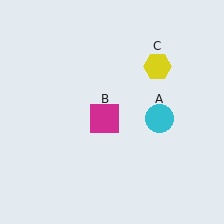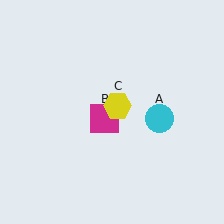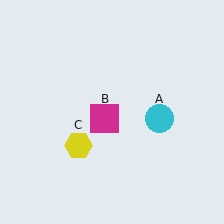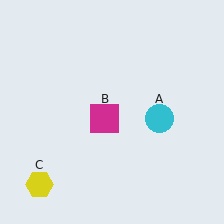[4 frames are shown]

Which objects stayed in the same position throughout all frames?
Cyan circle (object A) and magenta square (object B) remained stationary.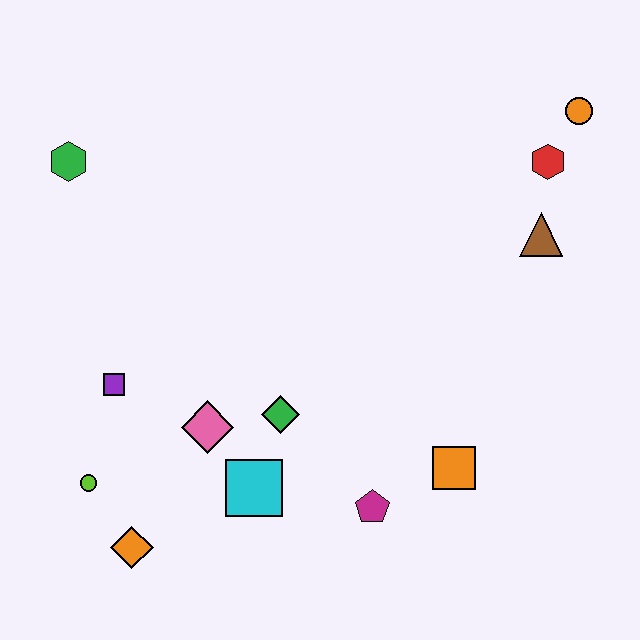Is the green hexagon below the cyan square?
No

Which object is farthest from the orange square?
The green hexagon is farthest from the orange square.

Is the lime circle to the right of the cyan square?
No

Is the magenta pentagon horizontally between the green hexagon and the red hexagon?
Yes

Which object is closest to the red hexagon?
The orange circle is closest to the red hexagon.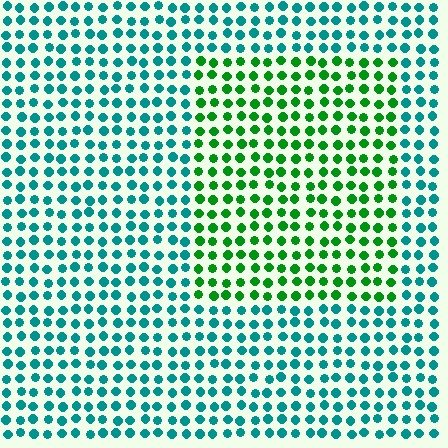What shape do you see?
I see a rectangle.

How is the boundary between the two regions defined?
The boundary is defined purely by a slight shift in hue (about 50 degrees). Spacing, size, and orientation are identical on both sides.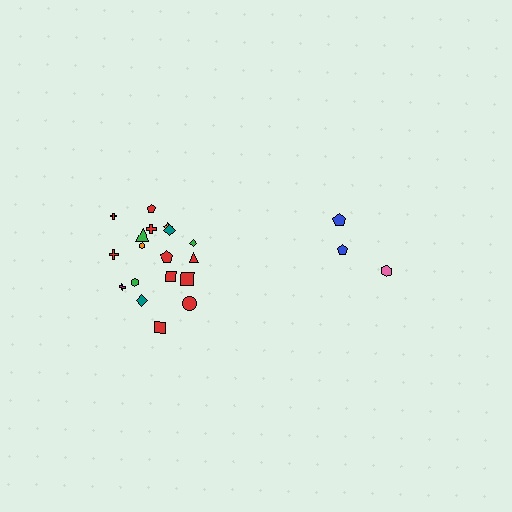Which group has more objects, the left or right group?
The left group.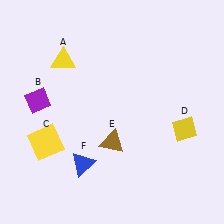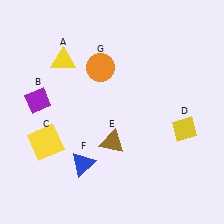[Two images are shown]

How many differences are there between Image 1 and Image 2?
There is 1 difference between the two images.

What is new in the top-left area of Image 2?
An orange circle (G) was added in the top-left area of Image 2.